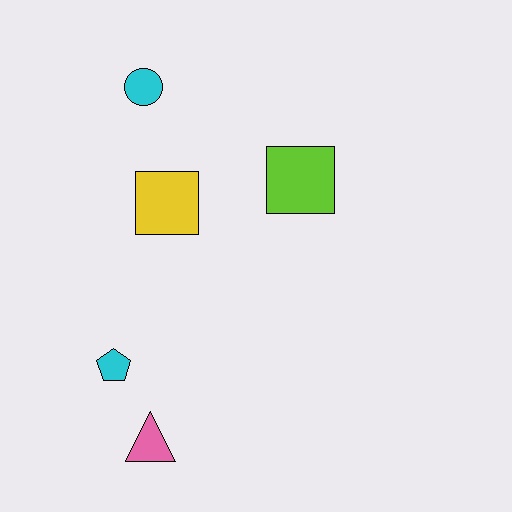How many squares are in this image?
There are 2 squares.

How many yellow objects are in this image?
There is 1 yellow object.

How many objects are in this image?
There are 5 objects.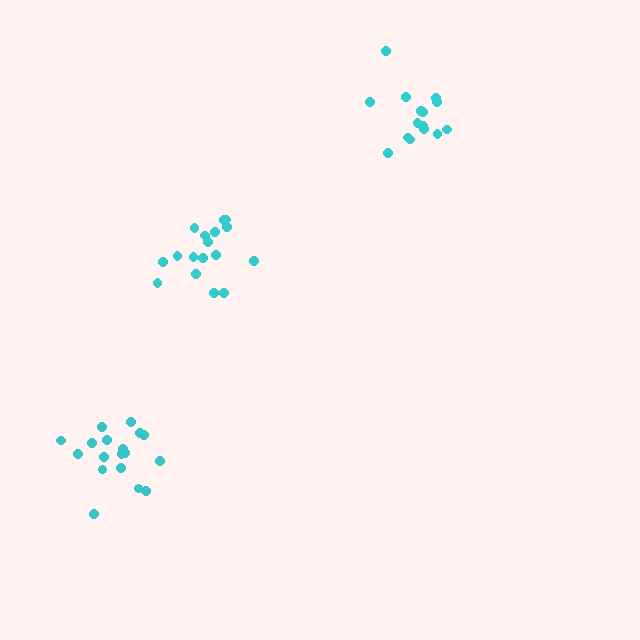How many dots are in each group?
Group 1: 17 dots, Group 2: 18 dots, Group 3: 15 dots (50 total).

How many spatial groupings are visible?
There are 3 spatial groupings.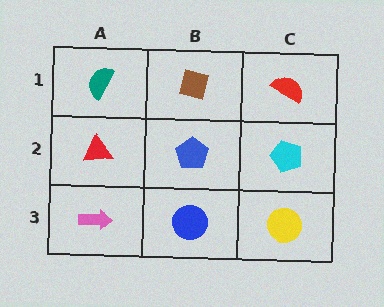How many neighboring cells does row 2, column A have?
3.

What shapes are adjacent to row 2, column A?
A teal semicircle (row 1, column A), a pink arrow (row 3, column A), a blue pentagon (row 2, column B).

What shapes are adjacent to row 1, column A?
A red triangle (row 2, column A), a brown diamond (row 1, column B).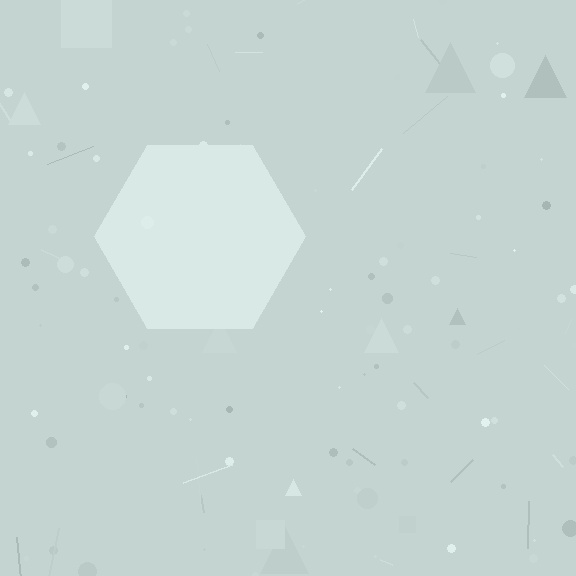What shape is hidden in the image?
A hexagon is hidden in the image.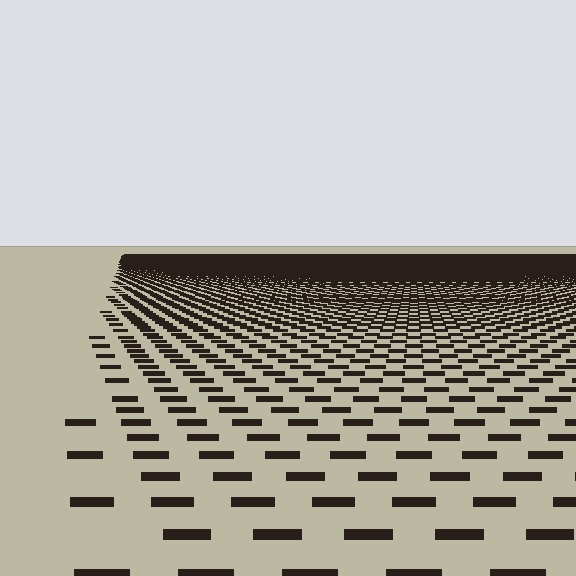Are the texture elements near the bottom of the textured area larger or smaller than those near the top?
Larger. Near the bottom, elements are closer to the viewer and appear at a bigger on-screen size.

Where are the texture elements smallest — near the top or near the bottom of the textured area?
Near the top.